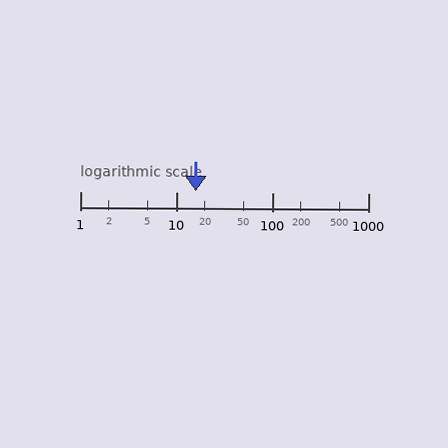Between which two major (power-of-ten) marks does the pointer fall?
The pointer is between 10 and 100.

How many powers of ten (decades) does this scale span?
The scale spans 3 decades, from 1 to 1000.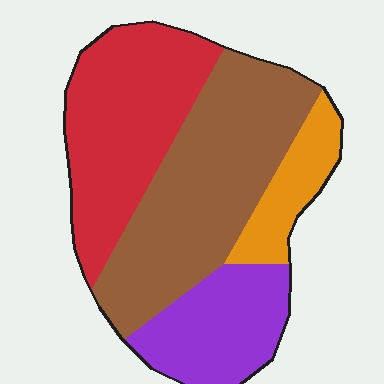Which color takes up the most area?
Brown, at roughly 40%.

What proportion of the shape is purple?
Purple takes up about one fifth (1/5) of the shape.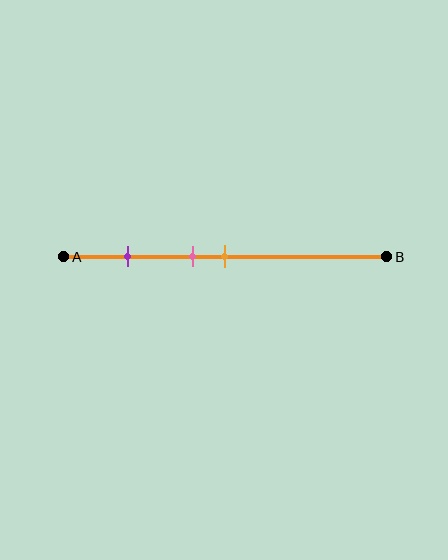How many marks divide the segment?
There are 3 marks dividing the segment.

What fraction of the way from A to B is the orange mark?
The orange mark is approximately 50% (0.5) of the way from A to B.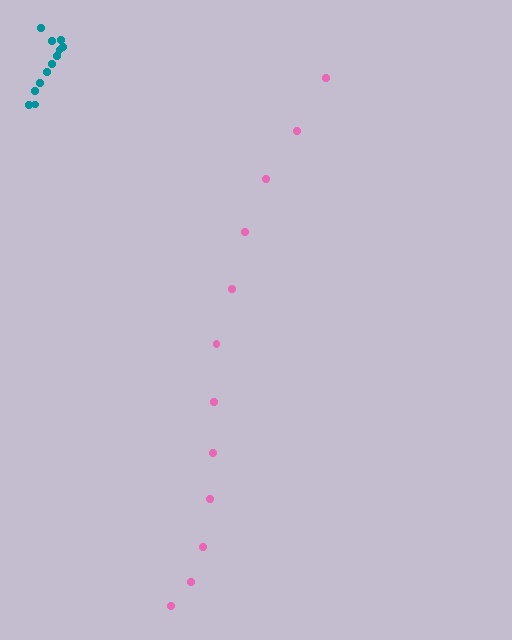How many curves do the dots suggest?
There are 2 distinct paths.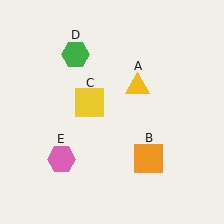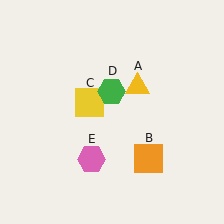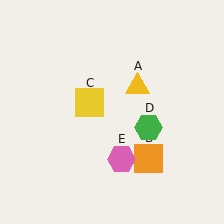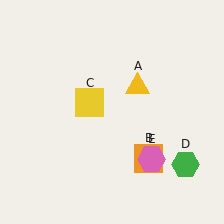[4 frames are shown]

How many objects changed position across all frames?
2 objects changed position: green hexagon (object D), pink hexagon (object E).